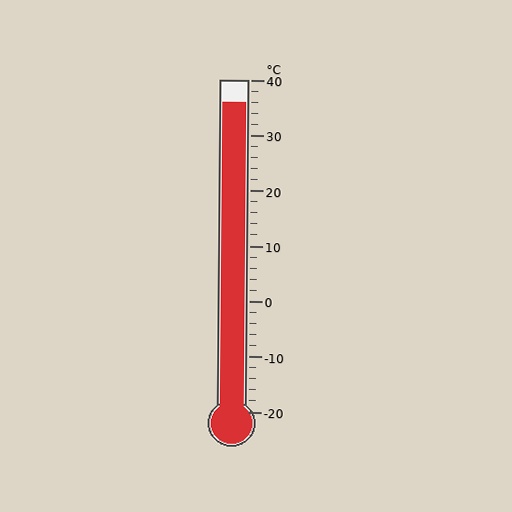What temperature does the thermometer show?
The thermometer shows approximately 36°C.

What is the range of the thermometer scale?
The thermometer scale ranges from -20°C to 40°C.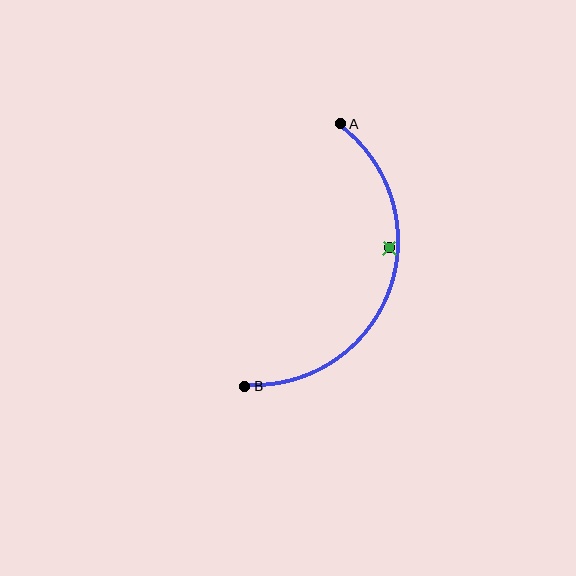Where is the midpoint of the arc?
The arc midpoint is the point on the curve farthest from the straight line joining A and B. It sits to the right of that line.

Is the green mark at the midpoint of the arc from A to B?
No — the green mark does not lie on the arc at all. It sits slightly inside the curve.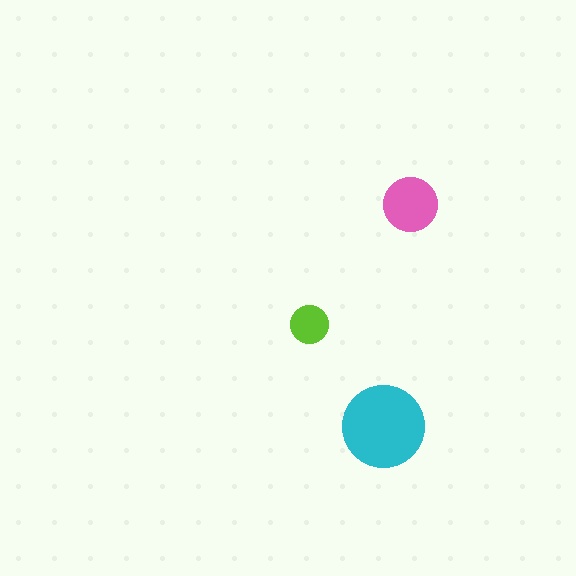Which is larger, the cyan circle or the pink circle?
The cyan one.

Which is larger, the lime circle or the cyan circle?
The cyan one.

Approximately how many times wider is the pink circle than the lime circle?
About 1.5 times wider.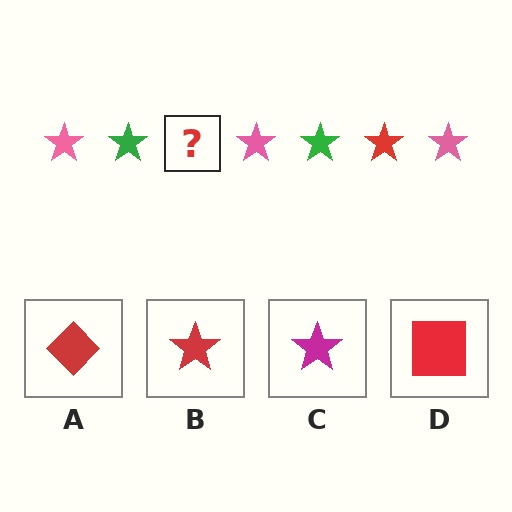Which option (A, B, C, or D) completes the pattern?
B.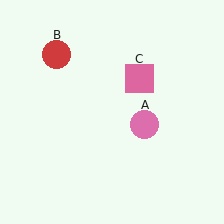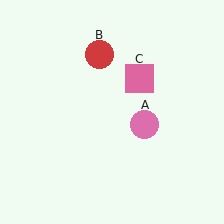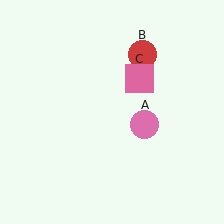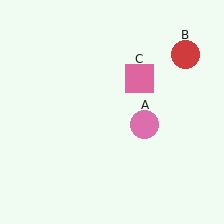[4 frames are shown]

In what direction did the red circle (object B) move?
The red circle (object B) moved right.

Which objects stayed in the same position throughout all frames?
Pink circle (object A) and pink square (object C) remained stationary.